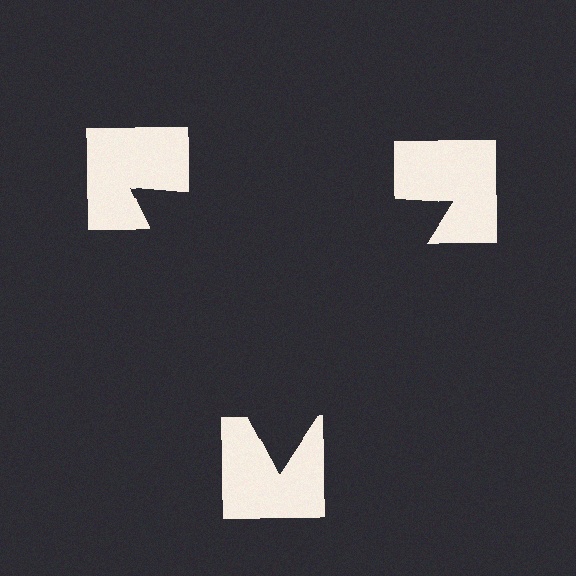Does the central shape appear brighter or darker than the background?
It typically appears slightly darker than the background, even though no actual brightness change is drawn.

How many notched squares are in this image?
There are 3 — one at each vertex of the illusory triangle.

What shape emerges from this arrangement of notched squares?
An illusory triangle — its edges are inferred from the aligned wedge cuts in the notched squares, not physically drawn.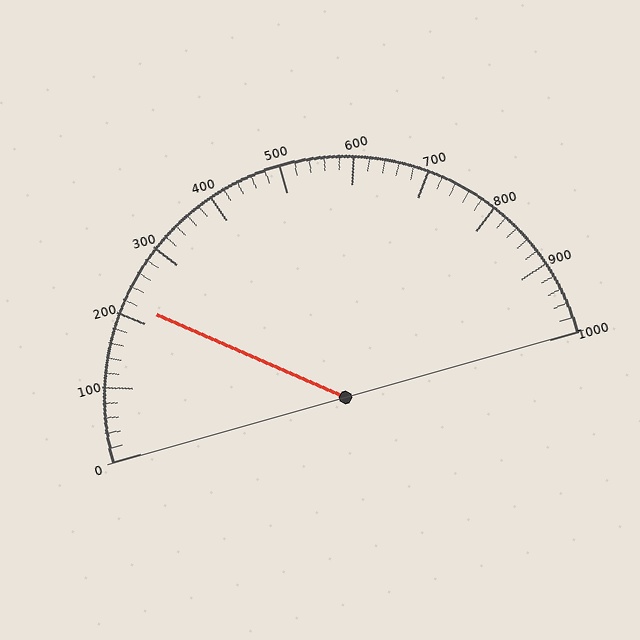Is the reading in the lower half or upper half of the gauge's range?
The reading is in the lower half of the range (0 to 1000).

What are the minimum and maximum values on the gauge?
The gauge ranges from 0 to 1000.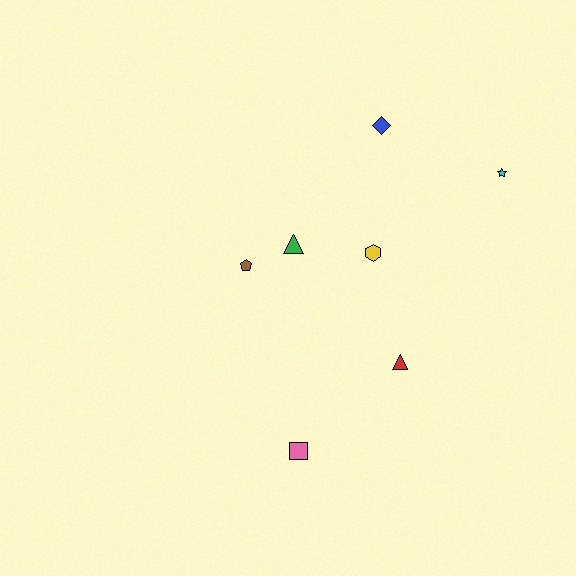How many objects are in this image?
There are 7 objects.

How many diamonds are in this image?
There is 1 diamond.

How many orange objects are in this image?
There are no orange objects.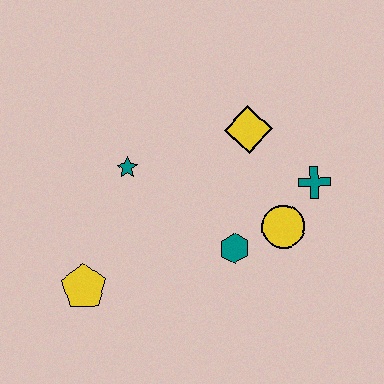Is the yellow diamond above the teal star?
Yes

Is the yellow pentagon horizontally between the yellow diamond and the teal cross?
No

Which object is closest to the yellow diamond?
The teal cross is closest to the yellow diamond.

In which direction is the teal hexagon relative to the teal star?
The teal hexagon is to the right of the teal star.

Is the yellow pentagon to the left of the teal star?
Yes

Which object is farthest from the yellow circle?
The yellow pentagon is farthest from the yellow circle.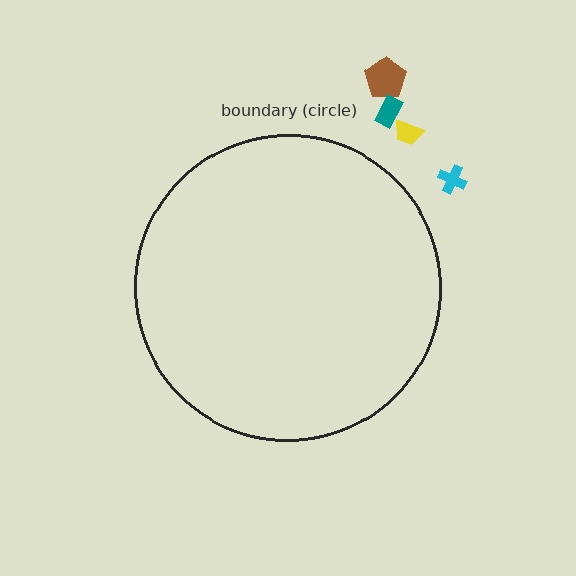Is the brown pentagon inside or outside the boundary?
Outside.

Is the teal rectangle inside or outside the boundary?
Outside.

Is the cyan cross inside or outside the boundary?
Outside.